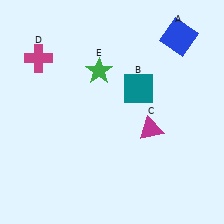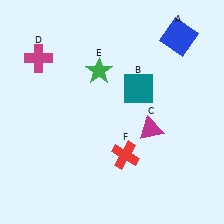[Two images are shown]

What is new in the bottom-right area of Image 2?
A red cross (F) was added in the bottom-right area of Image 2.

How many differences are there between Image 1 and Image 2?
There is 1 difference between the two images.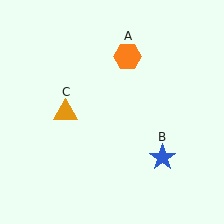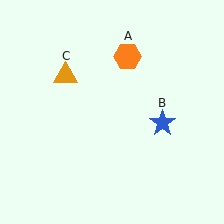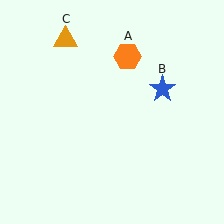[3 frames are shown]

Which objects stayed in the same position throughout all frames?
Orange hexagon (object A) remained stationary.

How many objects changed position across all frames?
2 objects changed position: blue star (object B), orange triangle (object C).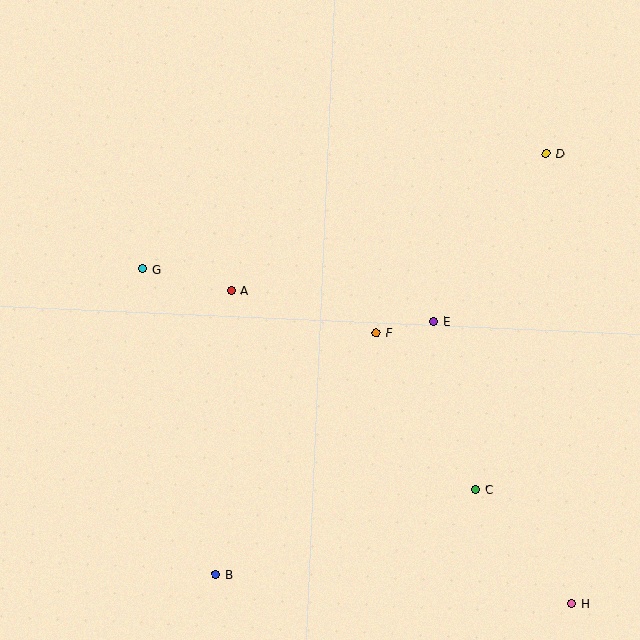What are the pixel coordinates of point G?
Point G is at (143, 269).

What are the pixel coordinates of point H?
Point H is at (572, 603).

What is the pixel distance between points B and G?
The distance between B and G is 314 pixels.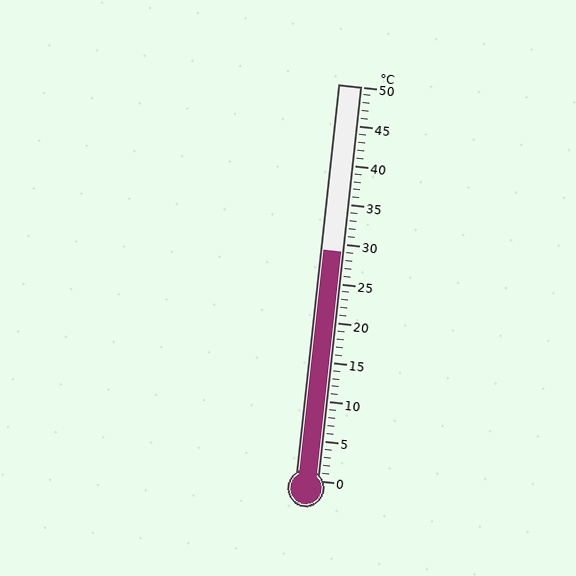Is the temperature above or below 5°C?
The temperature is above 5°C.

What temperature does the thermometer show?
The thermometer shows approximately 29°C.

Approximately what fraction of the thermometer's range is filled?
The thermometer is filled to approximately 60% of its range.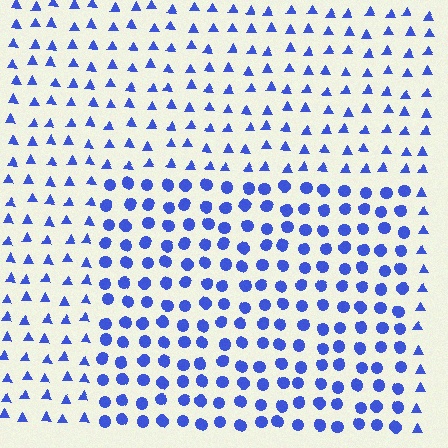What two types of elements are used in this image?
The image uses circles inside the rectangle region and triangles outside it.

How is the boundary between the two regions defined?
The boundary is defined by a change in element shape: circles inside vs. triangles outside. All elements share the same color and spacing.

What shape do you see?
I see a rectangle.